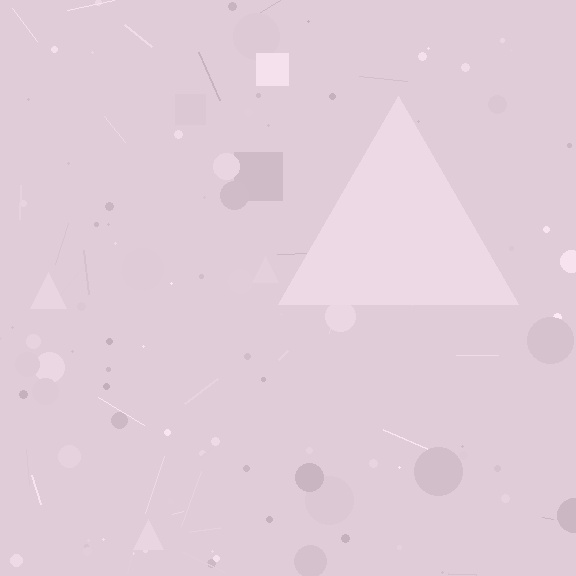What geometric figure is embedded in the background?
A triangle is embedded in the background.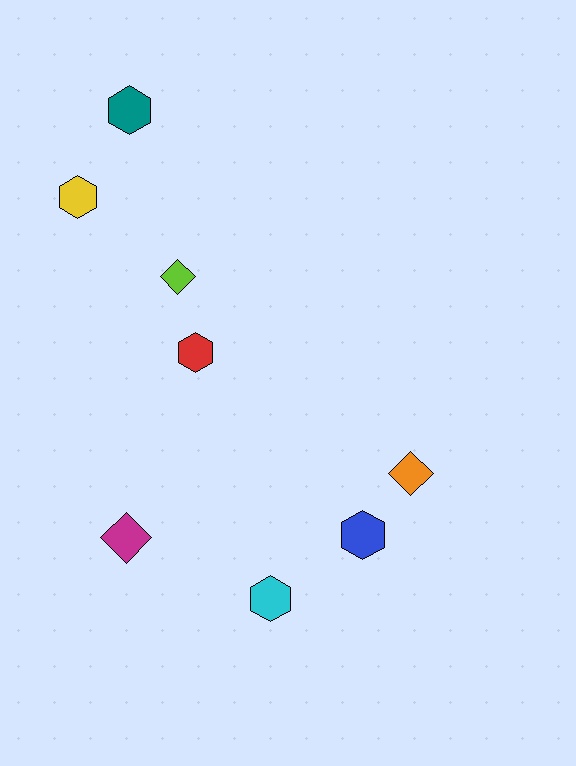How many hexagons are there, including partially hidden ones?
There are 5 hexagons.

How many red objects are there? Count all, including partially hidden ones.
There is 1 red object.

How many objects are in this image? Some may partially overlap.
There are 8 objects.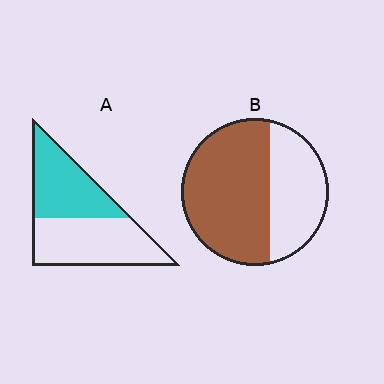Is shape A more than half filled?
No.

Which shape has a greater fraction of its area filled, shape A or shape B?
Shape B.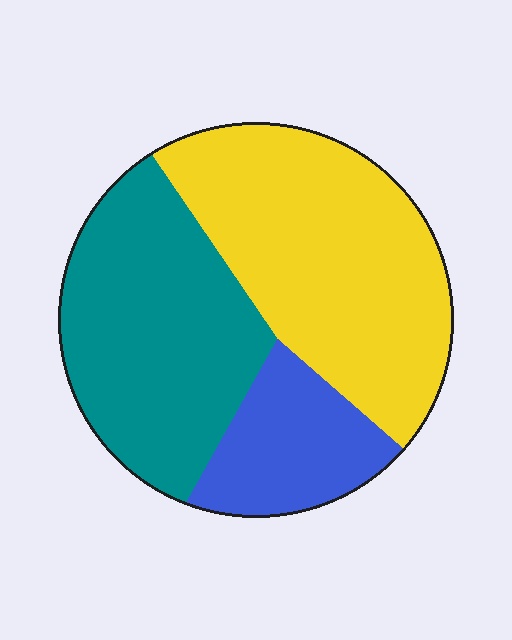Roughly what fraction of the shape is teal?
Teal covers roughly 40% of the shape.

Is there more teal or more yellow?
Yellow.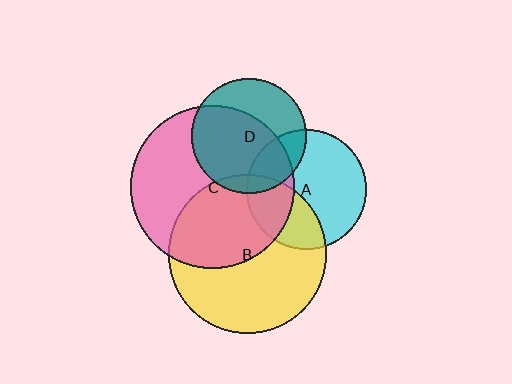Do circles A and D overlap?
Yes.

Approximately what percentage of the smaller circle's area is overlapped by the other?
Approximately 25%.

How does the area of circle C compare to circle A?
Approximately 1.9 times.